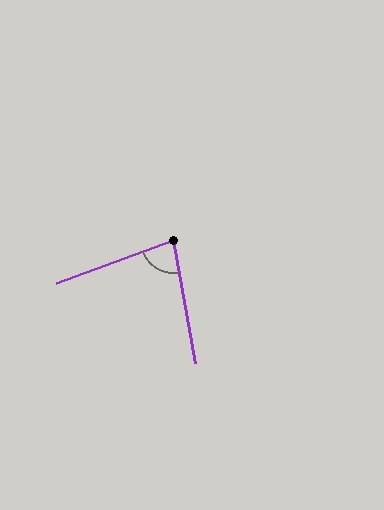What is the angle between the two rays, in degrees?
Approximately 80 degrees.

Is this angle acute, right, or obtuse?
It is acute.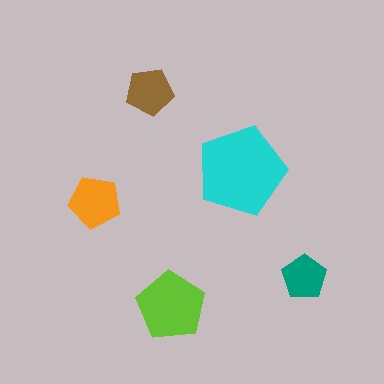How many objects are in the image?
There are 5 objects in the image.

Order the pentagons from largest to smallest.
the cyan one, the lime one, the orange one, the brown one, the teal one.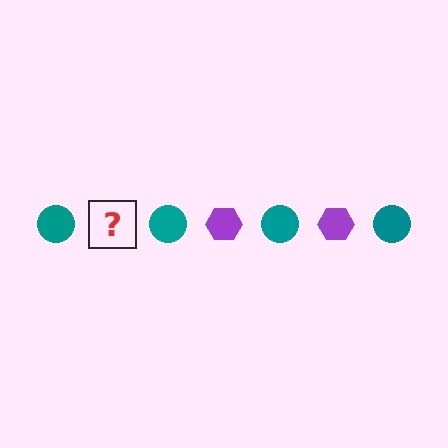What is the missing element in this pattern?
The missing element is a purple hexagon.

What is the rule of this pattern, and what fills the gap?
The rule is that the pattern alternates between teal circle and purple hexagon. The gap should be filled with a purple hexagon.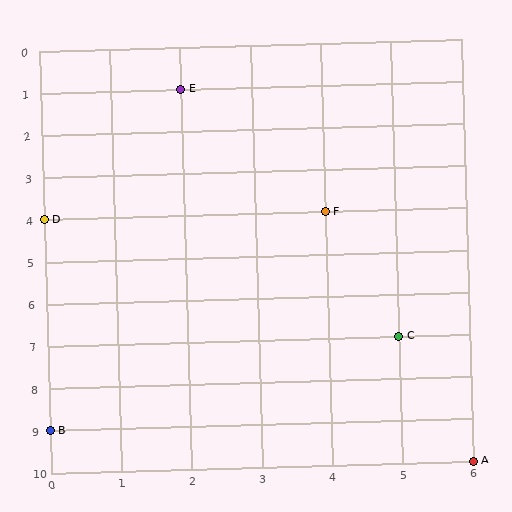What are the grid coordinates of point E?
Point E is at grid coordinates (2, 1).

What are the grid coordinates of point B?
Point B is at grid coordinates (0, 9).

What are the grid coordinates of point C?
Point C is at grid coordinates (5, 7).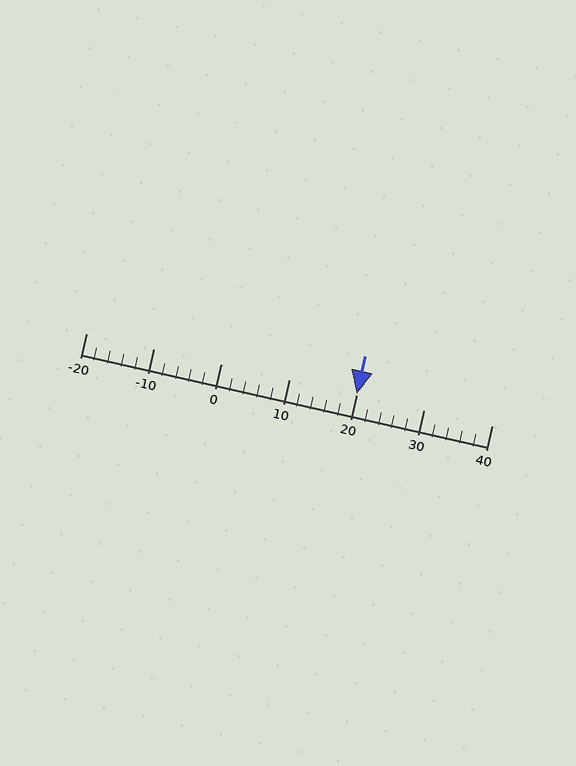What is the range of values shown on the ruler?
The ruler shows values from -20 to 40.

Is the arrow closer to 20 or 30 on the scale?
The arrow is closer to 20.